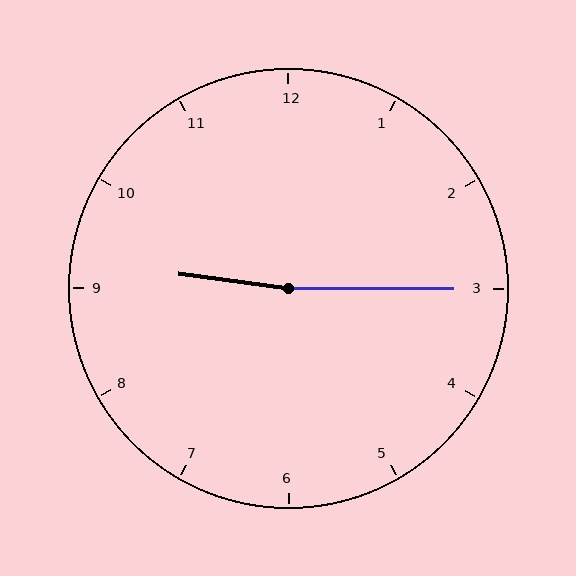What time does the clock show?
9:15.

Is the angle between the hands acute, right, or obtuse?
It is obtuse.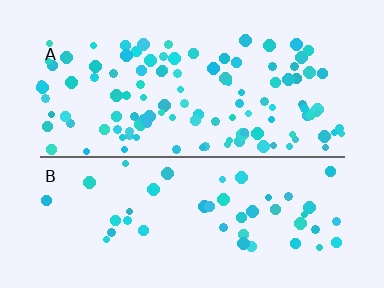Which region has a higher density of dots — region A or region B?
A (the top).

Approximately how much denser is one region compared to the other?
Approximately 2.4× — region A over region B.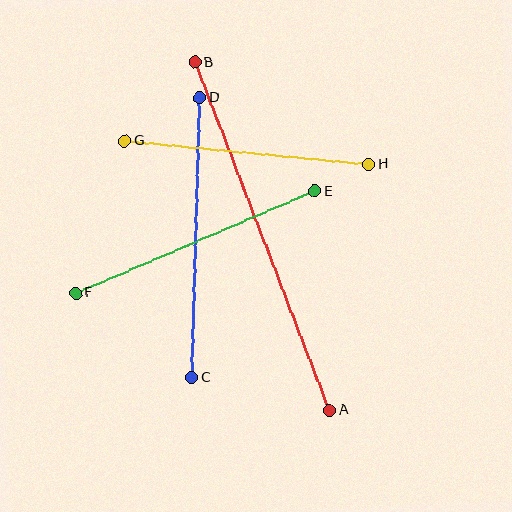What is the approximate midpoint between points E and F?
The midpoint is at approximately (195, 242) pixels.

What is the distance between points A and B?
The distance is approximately 373 pixels.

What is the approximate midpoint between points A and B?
The midpoint is at approximately (262, 236) pixels.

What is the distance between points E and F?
The distance is approximately 260 pixels.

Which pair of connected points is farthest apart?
Points A and B are farthest apart.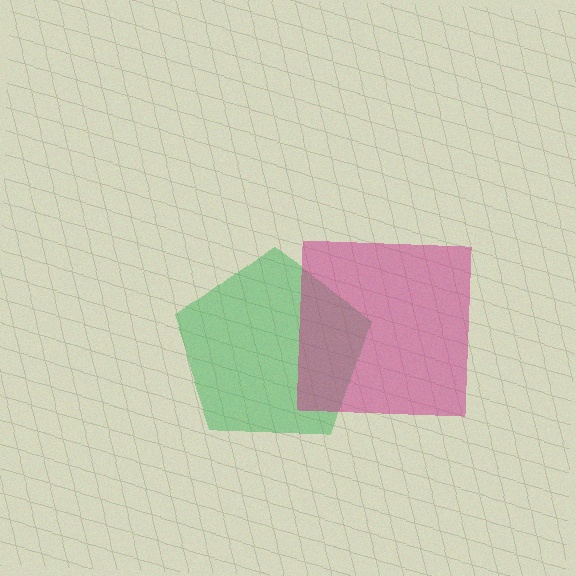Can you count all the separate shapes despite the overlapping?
Yes, there are 2 separate shapes.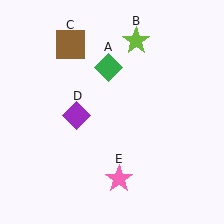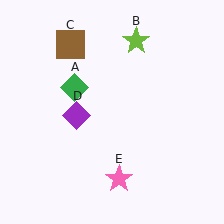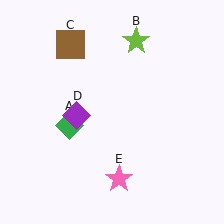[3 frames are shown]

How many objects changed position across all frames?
1 object changed position: green diamond (object A).